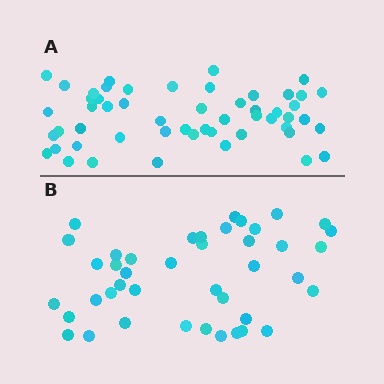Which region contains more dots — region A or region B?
Region A (the top region) has more dots.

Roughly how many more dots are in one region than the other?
Region A has roughly 12 or so more dots than region B.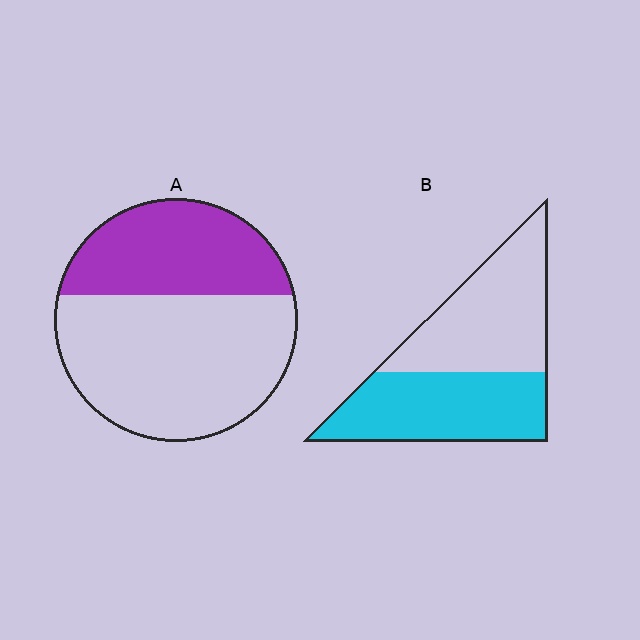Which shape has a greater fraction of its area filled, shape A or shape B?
Shape B.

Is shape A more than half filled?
No.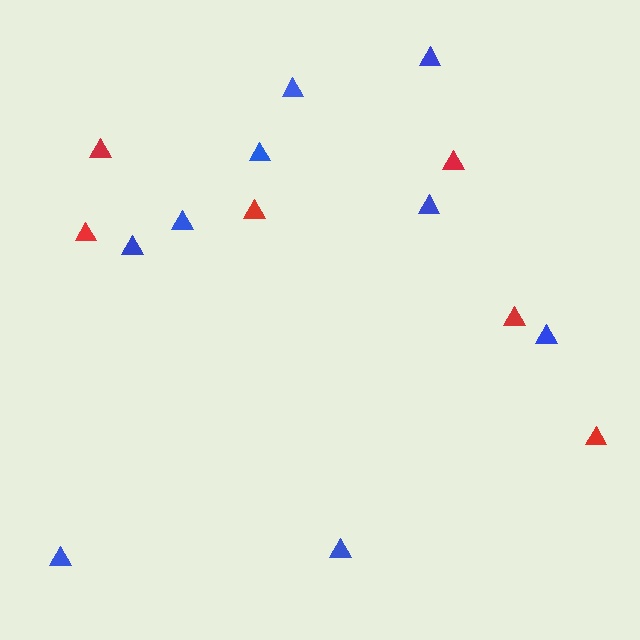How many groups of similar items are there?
There are 2 groups: one group of red triangles (6) and one group of blue triangles (9).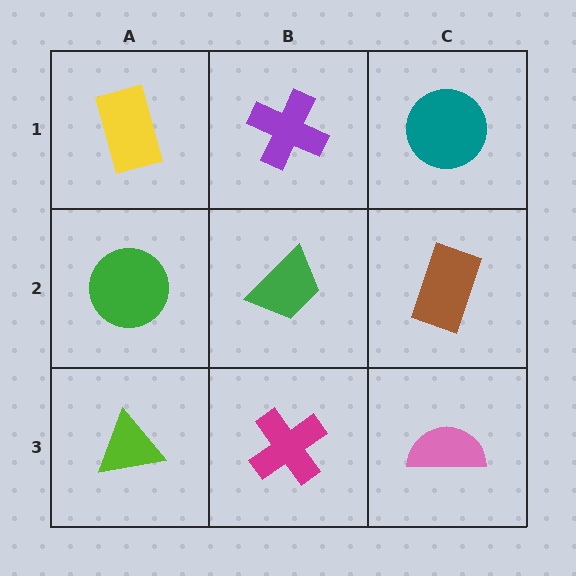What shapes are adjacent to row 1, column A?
A green circle (row 2, column A), a purple cross (row 1, column B).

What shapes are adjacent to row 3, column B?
A green trapezoid (row 2, column B), a lime triangle (row 3, column A), a pink semicircle (row 3, column C).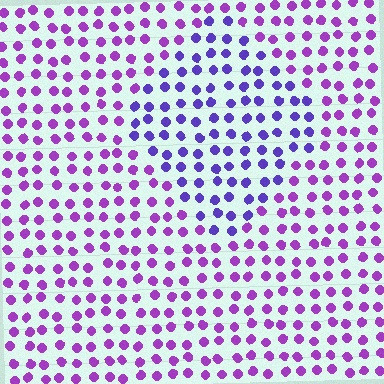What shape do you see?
I see a diamond.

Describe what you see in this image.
The image is filled with small purple elements in a uniform arrangement. A diamond-shaped region is visible where the elements are tinted to a slightly different hue, forming a subtle color boundary.